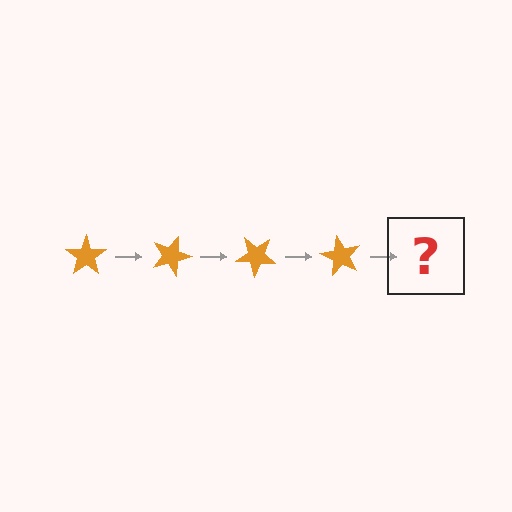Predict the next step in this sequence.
The next step is an orange star rotated 80 degrees.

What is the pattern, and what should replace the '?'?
The pattern is that the star rotates 20 degrees each step. The '?' should be an orange star rotated 80 degrees.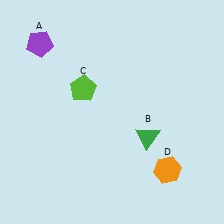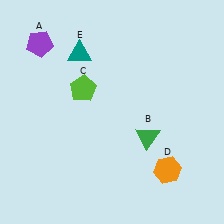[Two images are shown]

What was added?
A teal triangle (E) was added in Image 2.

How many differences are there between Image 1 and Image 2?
There is 1 difference between the two images.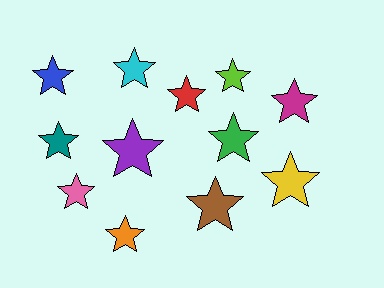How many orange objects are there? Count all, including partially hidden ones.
There is 1 orange object.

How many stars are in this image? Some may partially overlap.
There are 12 stars.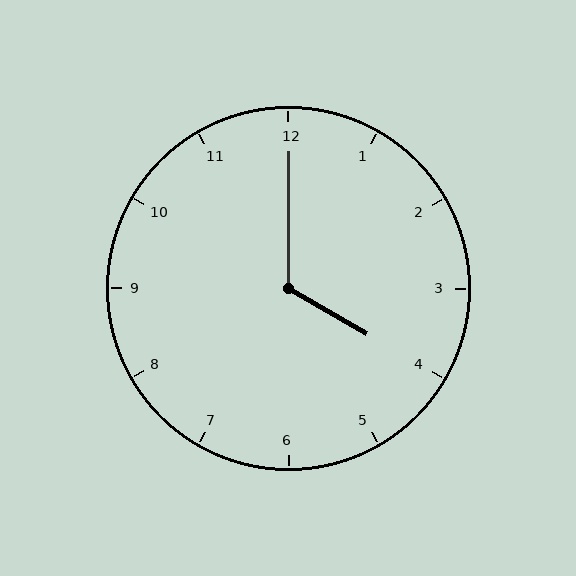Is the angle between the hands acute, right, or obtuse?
It is obtuse.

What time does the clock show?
4:00.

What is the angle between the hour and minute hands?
Approximately 120 degrees.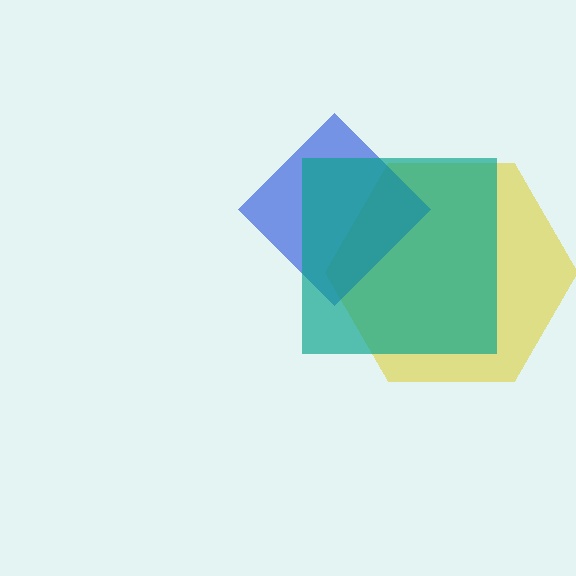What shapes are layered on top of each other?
The layered shapes are: a yellow hexagon, a blue diamond, a teal square.